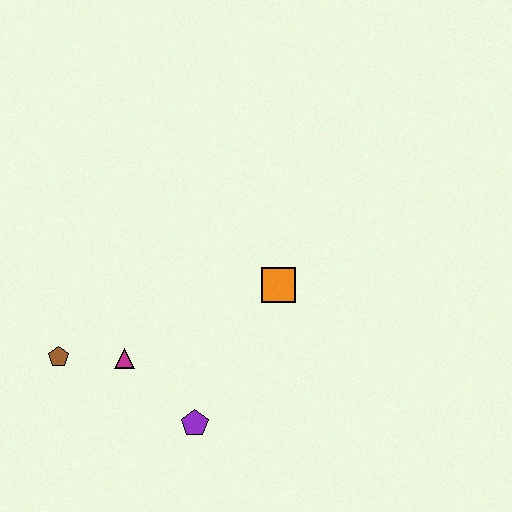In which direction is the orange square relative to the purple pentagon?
The orange square is above the purple pentagon.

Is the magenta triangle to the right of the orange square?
No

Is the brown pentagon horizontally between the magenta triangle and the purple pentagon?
No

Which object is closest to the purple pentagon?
The magenta triangle is closest to the purple pentagon.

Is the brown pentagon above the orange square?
No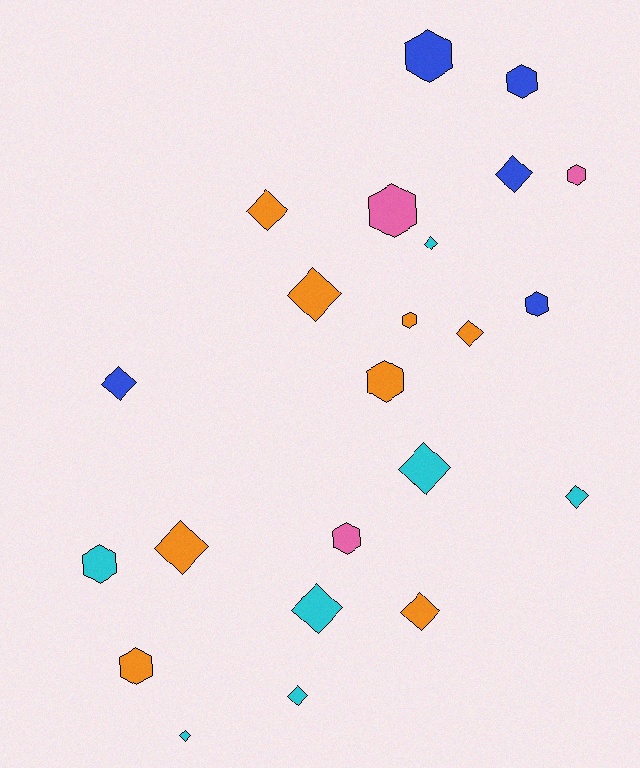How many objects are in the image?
There are 23 objects.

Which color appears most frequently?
Orange, with 8 objects.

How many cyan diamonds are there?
There are 6 cyan diamonds.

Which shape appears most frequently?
Diamond, with 13 objects.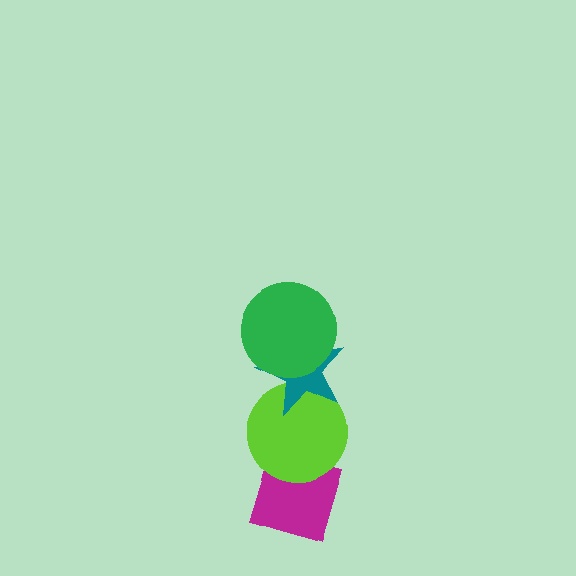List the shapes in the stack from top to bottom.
From top to bottom: the green circle, the teal star, the lime circle, the magenta diamond.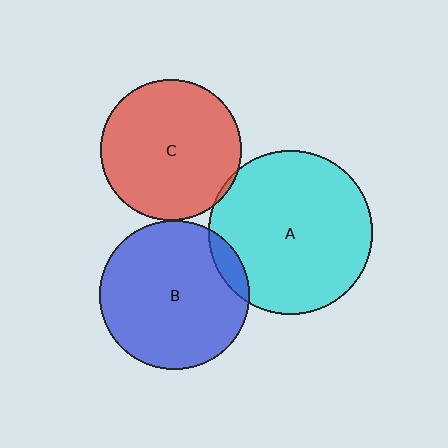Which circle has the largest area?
Circle A (cyan).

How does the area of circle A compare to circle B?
Approximately 1.2 times.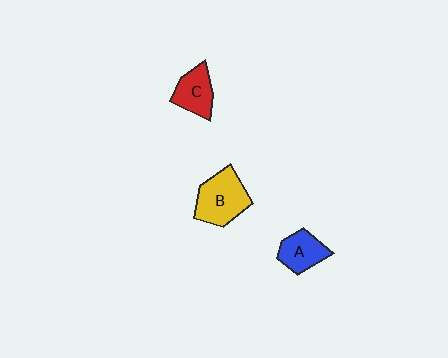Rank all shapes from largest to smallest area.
From largest to smallest: B (yellow), C (red), A (blue).